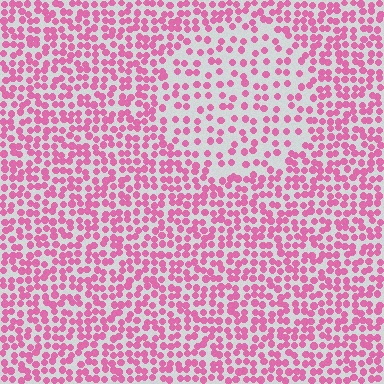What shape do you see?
I see a circle.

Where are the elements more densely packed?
The elements are more densely packed outside the circle boundary.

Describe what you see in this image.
The image contains small pink elements arranged at two different densities. A circle-shaped region is visible where the elements are less densely packed than the surrounding area.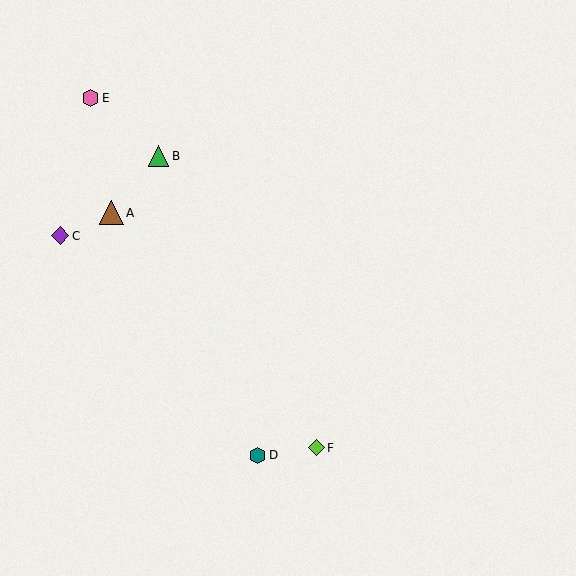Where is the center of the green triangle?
The center of the green triangle is at (159, 156).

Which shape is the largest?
The brown triangle (labeled A) is the largest.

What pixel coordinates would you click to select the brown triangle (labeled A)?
Click at (112, 213) to select the brown triangle A.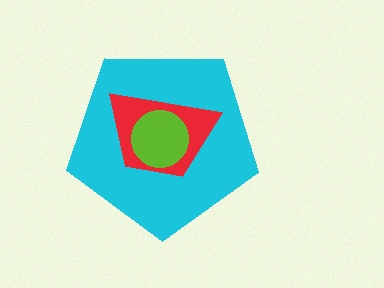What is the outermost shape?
The cyan pentagon.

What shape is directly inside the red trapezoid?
The lime circle.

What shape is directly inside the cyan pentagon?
The red trapezoid.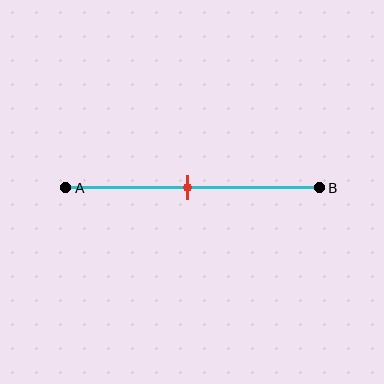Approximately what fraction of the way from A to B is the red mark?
The red mark is approximately 50% of the way from A to B.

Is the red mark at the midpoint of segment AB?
Yes, the mark is approximately at the midpoint.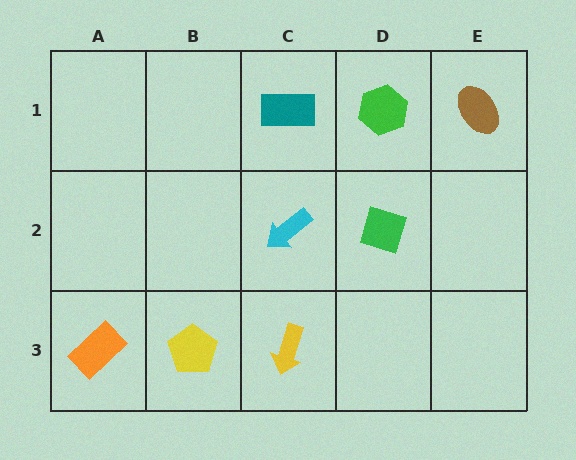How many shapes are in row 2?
2 shapes.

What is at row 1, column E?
A brown ellipse.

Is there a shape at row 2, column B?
No, that cell is empty.